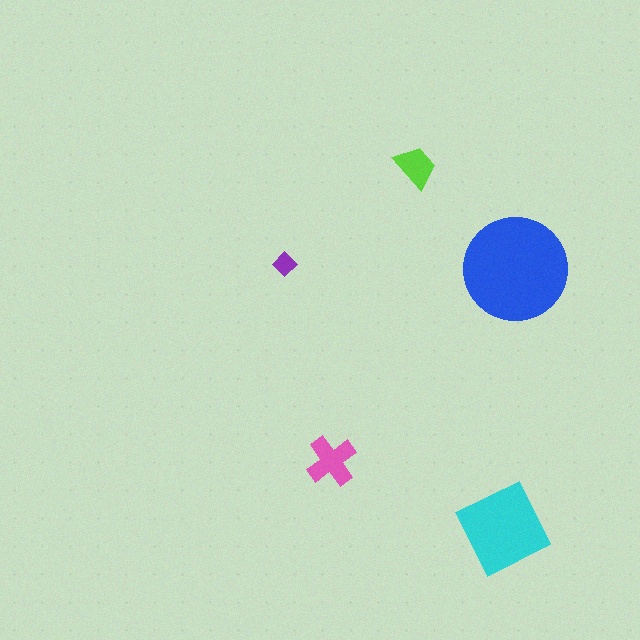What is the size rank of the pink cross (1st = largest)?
3rd.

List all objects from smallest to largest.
The purple diamond, the lime trapezoid, the pink cross, the cyan square, the blue circle.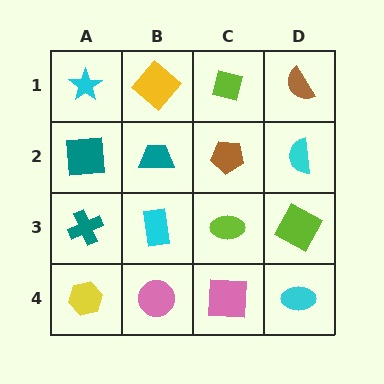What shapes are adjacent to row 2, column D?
A brown semicircle (row 1, column D), a lime square (row 3, column D), a brown pentagon (row 2, column C).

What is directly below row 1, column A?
A teal square.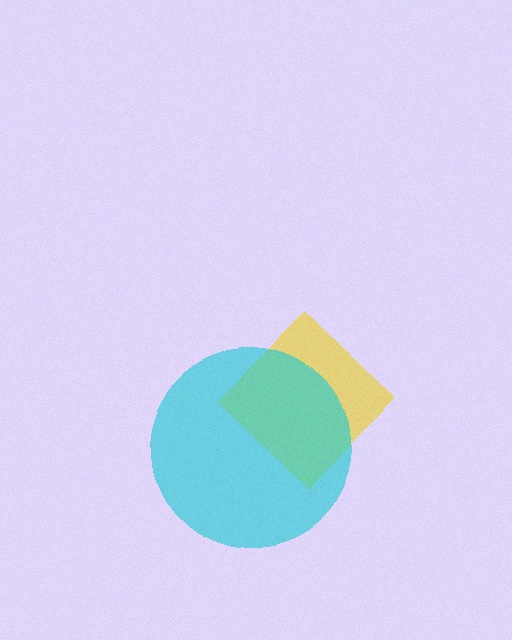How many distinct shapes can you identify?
There are 2 distinct shapes: a yellow diamond, a cyan circle.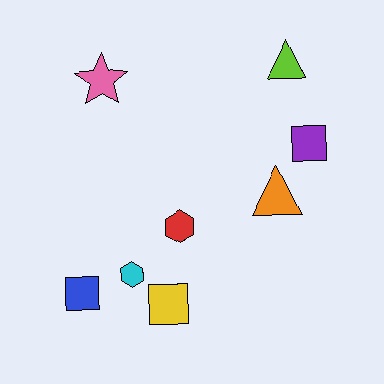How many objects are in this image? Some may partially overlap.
There are 8 objects.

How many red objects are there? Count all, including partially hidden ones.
There is 1 red object.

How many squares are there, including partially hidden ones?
There are 3 squares.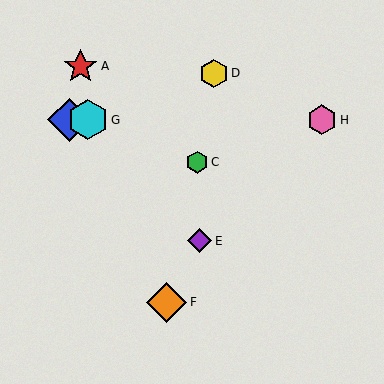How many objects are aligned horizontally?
3 objects (B, G, H) are aligned horizontally.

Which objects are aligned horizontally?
Objects B, G, H are aligned horizontally.